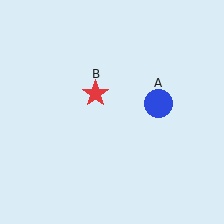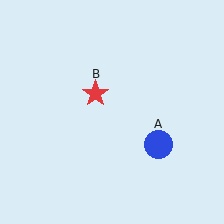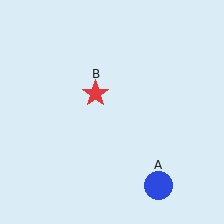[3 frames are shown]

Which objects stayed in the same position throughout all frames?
Red star (object B) remained stationary.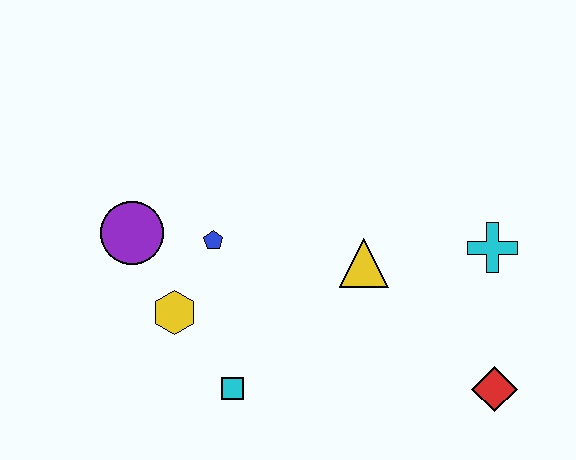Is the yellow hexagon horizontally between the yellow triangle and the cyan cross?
No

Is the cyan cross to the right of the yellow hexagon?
Yes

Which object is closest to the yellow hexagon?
The blue pentagon is closest to the yellow hexagon.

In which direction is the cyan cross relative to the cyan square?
The cyan cross is to the right of the cyan square.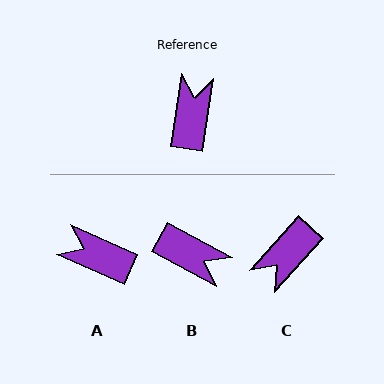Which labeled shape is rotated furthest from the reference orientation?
C, about 147 degrees away.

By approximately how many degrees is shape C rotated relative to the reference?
Approximately 147 degrees counter-clockwise.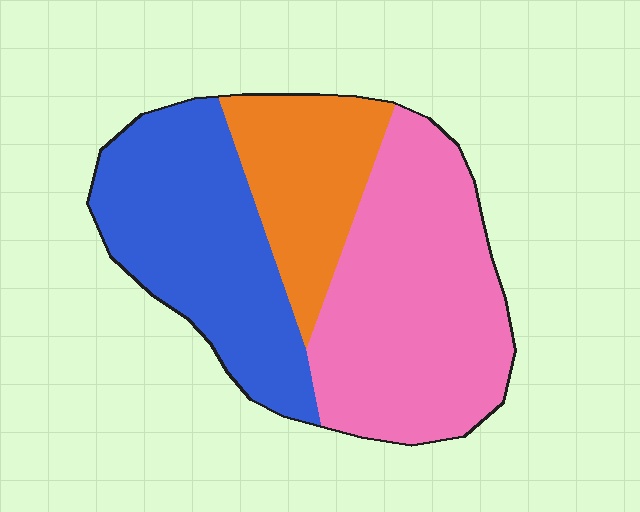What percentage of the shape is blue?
Blue takes up between a quarter and a half of the shape.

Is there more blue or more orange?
Blue.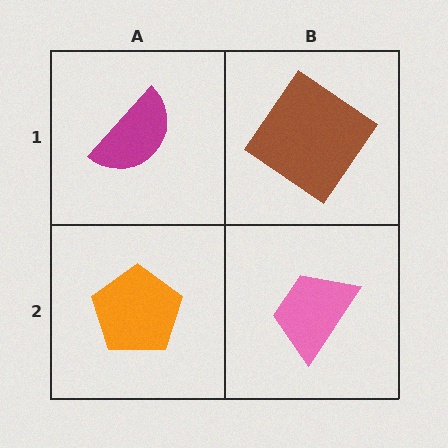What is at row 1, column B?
A brown diamond.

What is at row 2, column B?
A pink trapezoid.